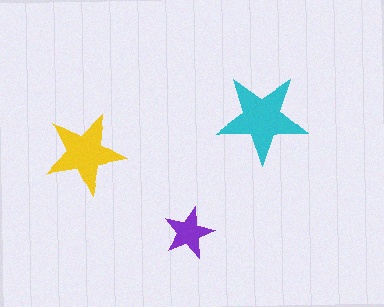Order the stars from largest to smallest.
the cyan one, the yellow one, the purple one.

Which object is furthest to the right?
The cyan star is rightmost.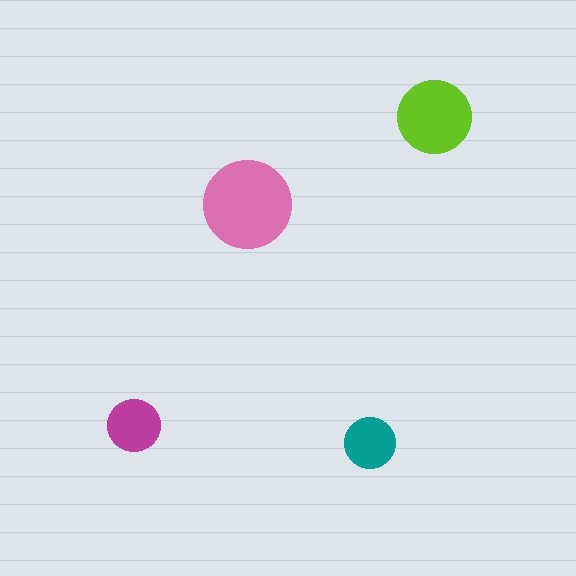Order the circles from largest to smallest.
the pink one, the lime one, the magenta one, the teal one.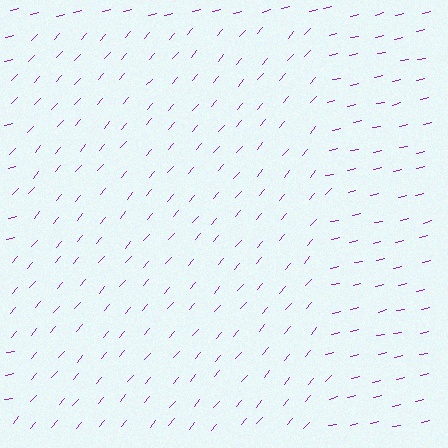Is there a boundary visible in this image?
Yes, there is a texture boundary formed by a change in line orientation.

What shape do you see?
I see a rectangle.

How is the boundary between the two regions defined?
The boundary is defined purely by a change in line orientation (approximately 36 degrees difference). All lines are the same color and thickness.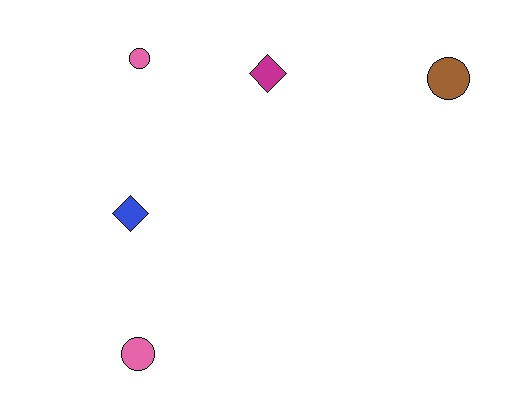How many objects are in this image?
There are 5 objects.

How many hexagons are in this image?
There are no hexagons.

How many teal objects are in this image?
There are no teal objects.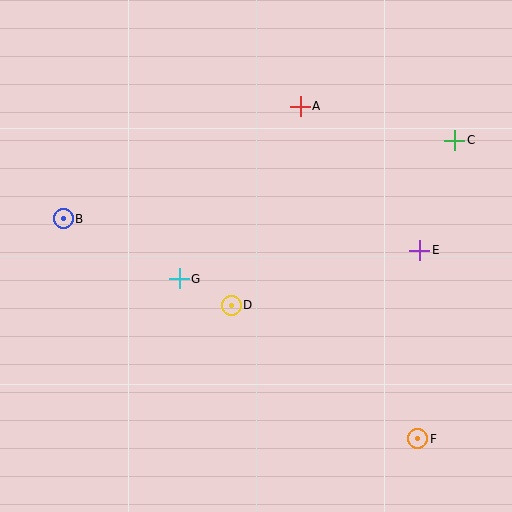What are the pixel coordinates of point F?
Point F is at (418, 439).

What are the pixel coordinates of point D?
Point D is at (231, 305).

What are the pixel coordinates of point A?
Point A is at (300, 106).